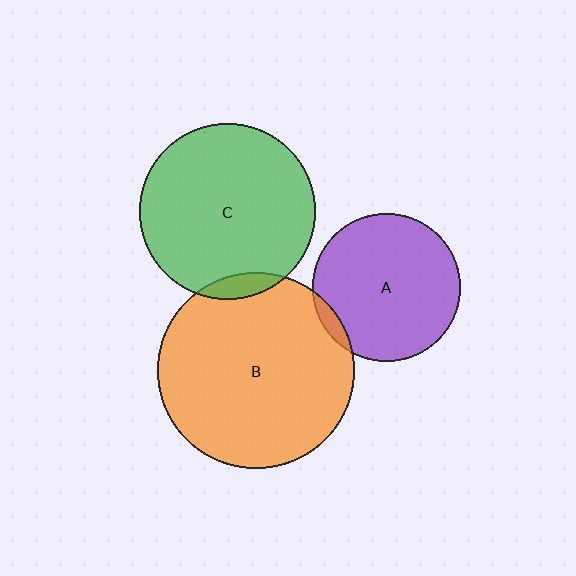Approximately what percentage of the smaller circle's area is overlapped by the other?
Approximately 5%.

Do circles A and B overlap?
Yes.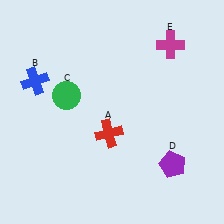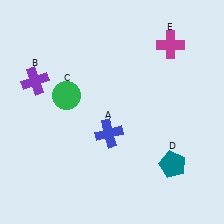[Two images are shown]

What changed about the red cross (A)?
In Image 1, A is red. In Image 2, it changed to blue.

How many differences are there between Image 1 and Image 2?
There are 3 differences between the two images.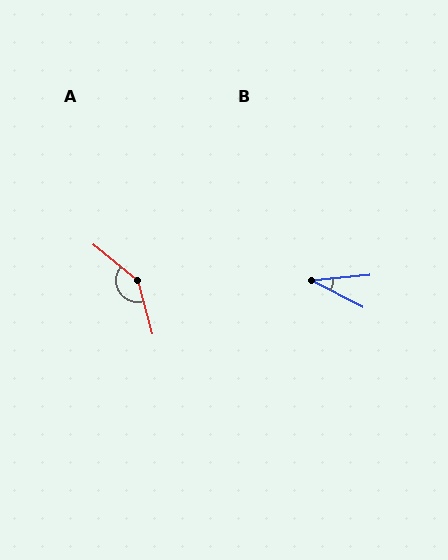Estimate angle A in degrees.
Approximately 144 degrees.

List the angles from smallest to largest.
B (32°), A (144°).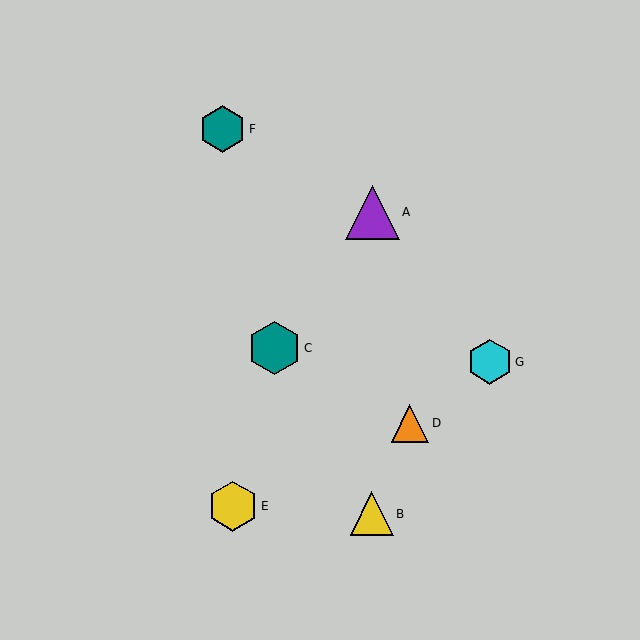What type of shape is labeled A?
Shape A is a purple triangle.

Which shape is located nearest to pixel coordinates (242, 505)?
The yellow hexagon (labeled E) at (233, 506) is nearest to that location.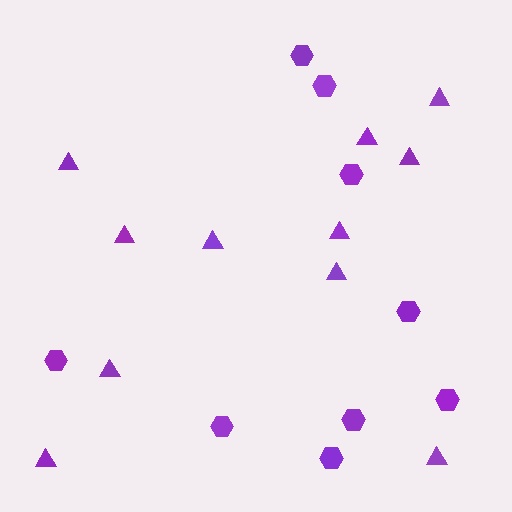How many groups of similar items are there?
There are 2 groups: one group of triangles (11) and one group of hexagons (9).